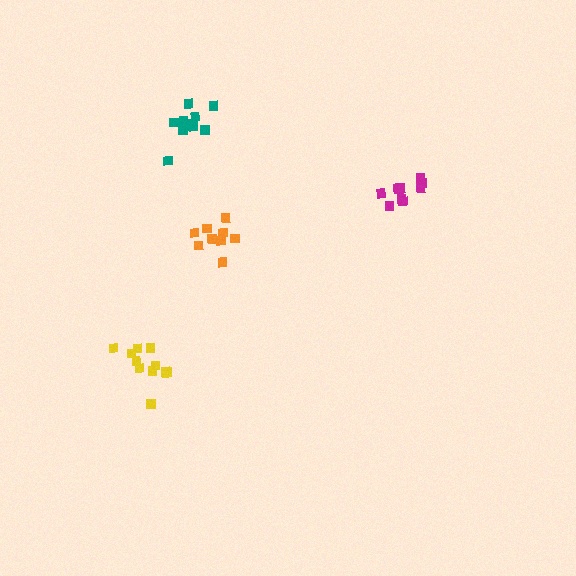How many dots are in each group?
Group 1: 9 dots, Group 2: 10 dots, Group 3: 11 dots, Group 4: 12 dots (42 total).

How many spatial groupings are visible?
There are 4 spatial groupings.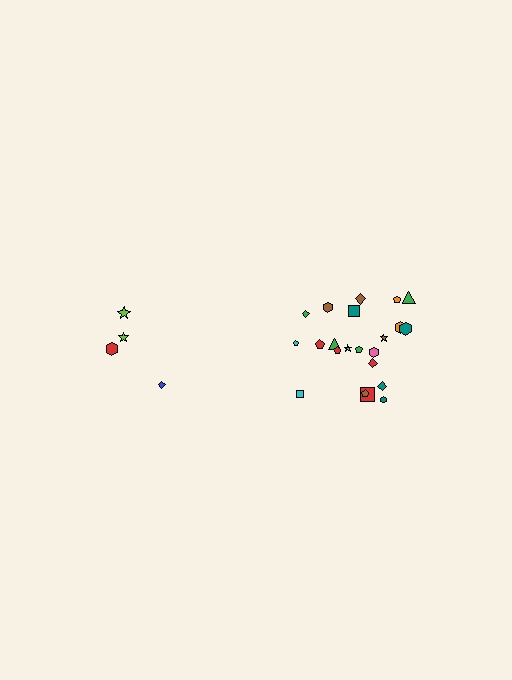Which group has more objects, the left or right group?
The right group.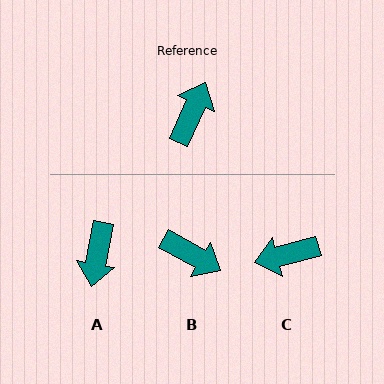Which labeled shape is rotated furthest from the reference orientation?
A, about 167 degrees away.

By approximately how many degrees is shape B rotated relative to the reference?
Approximately 96 degrees clockwise.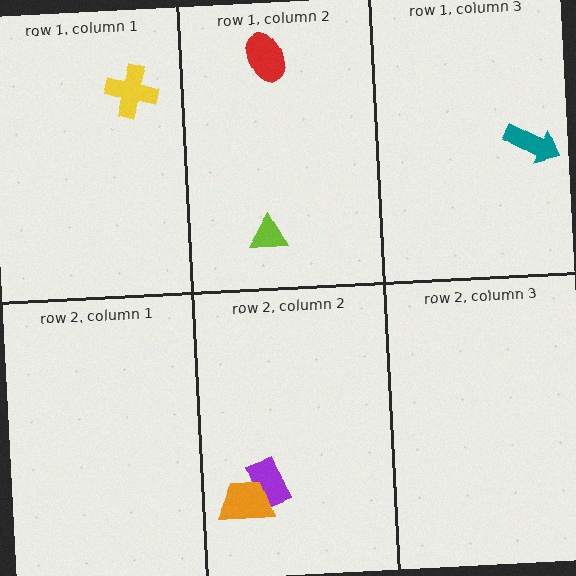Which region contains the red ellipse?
The row 1, column 2 region.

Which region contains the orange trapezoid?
The row 2, column 2 region.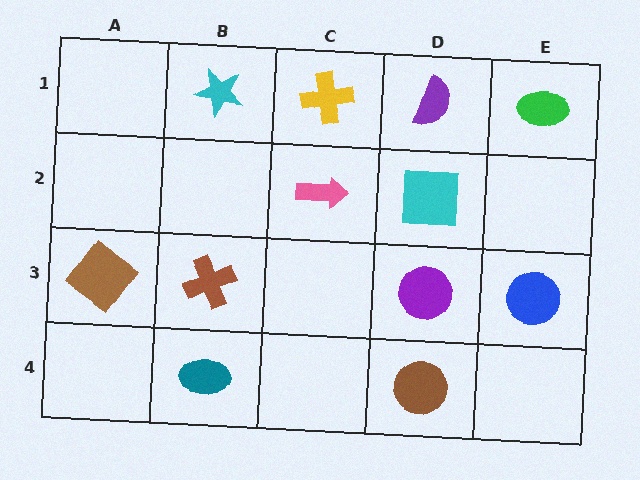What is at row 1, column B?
A cyan star.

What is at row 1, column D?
A purple semicircle.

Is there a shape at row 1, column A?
No, that cell is empty.